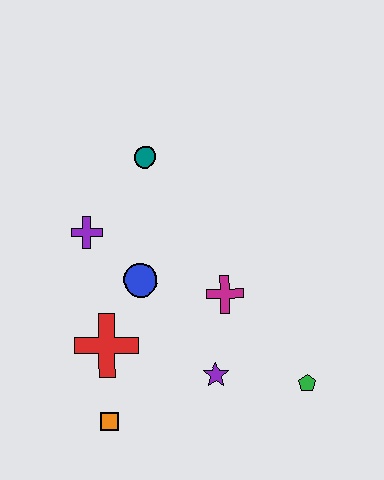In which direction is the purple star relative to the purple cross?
The purple star is below the purple cross.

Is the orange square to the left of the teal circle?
Yes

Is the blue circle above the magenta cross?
Yes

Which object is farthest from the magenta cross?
The orange square is farthest from the magenta cross.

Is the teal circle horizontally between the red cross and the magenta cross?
Yes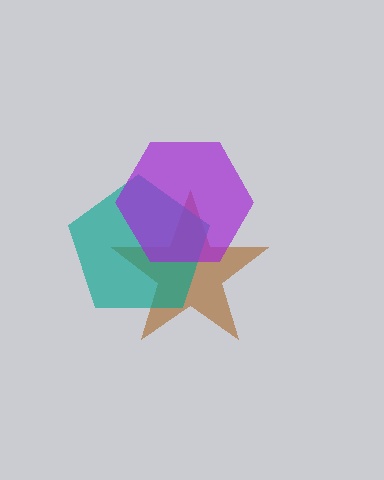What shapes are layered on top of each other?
The layered shapes are: a brown star, a teal pentagon, a purple hexagon.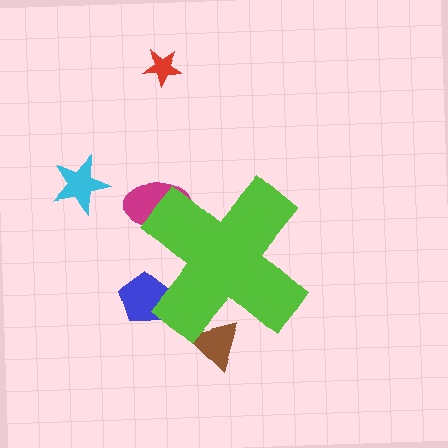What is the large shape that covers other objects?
A lime cross.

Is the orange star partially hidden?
Yes, the orange star is partially hidden behind the lime cross.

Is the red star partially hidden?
No, the red star is fully visible.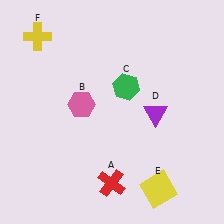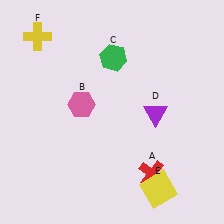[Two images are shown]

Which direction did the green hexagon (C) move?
The green hexagon (C) moved up.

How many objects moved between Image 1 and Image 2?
2 objects moved between the two images.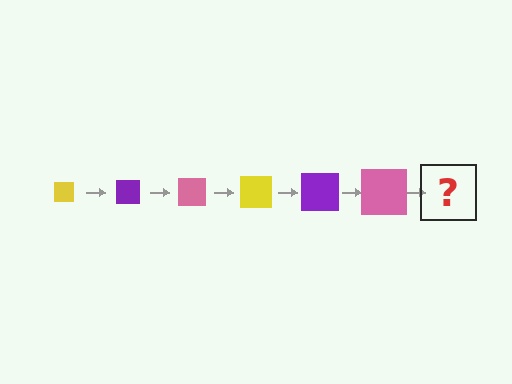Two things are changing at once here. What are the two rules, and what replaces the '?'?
The two rules are that the square grows larger each step and the color cycles through yellow, purple, and pink. The '?' should be a yellow square, larger than the previous one.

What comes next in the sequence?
The next element should be a yellow square, larger than the previous one.